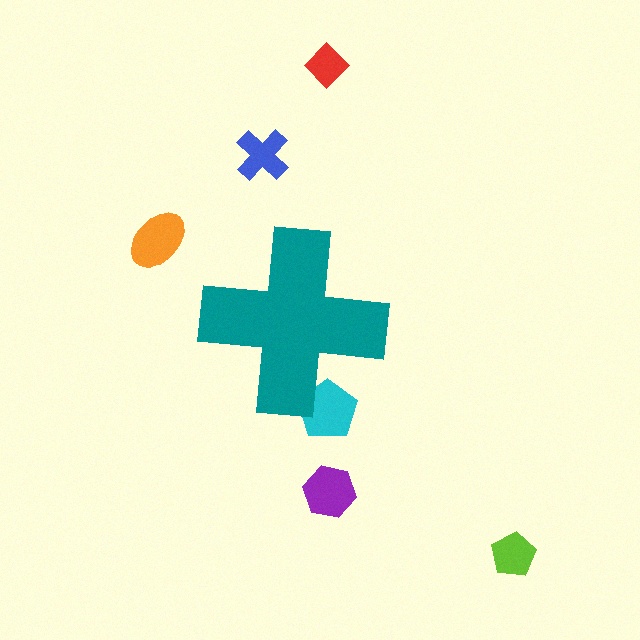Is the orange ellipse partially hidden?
No, the orange ellipse is fully visible.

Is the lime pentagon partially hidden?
No, the lime pentagon is fully visible.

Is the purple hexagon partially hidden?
No, the purple hexagon is fully visible.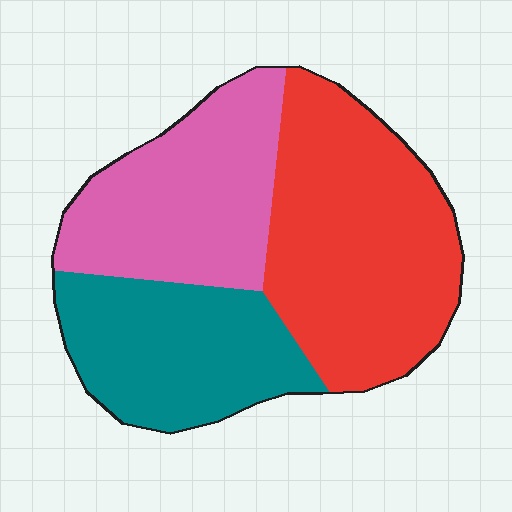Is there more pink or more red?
Red.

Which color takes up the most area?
Red, at roughly 40%.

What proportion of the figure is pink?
Pink takes up about one third (1/3) of the figure.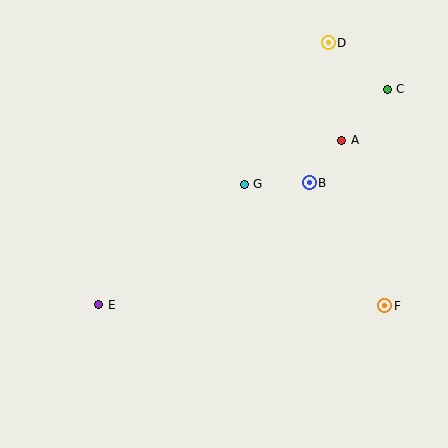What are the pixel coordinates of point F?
Point F is at (385, 306).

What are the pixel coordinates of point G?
Point G is at (244, 184).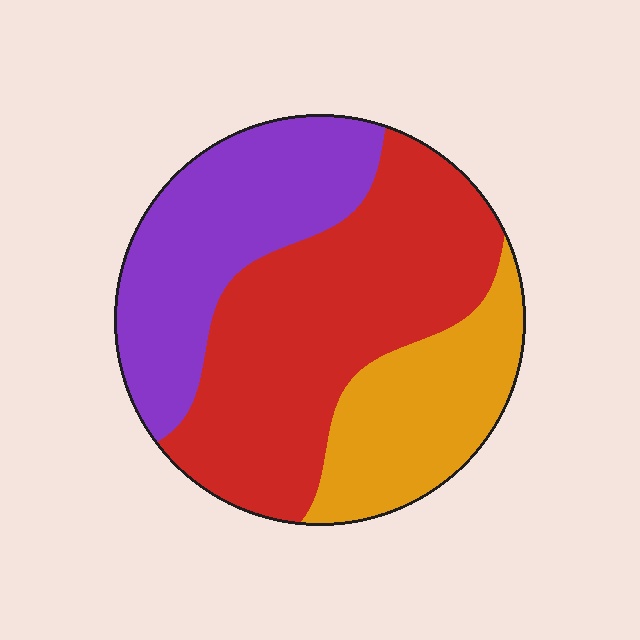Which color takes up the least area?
Orange, at roughly 25%.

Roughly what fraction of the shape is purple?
Purple covers about 30% of the shape.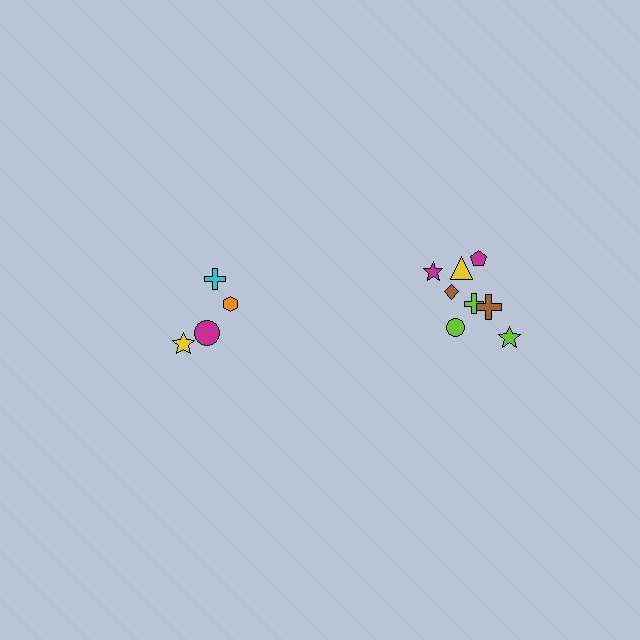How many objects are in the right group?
There are 8 objects.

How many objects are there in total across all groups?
There are 12 objects.